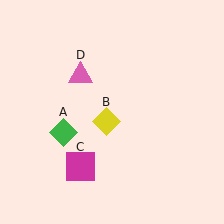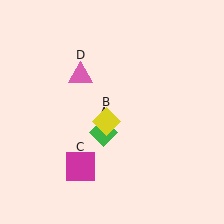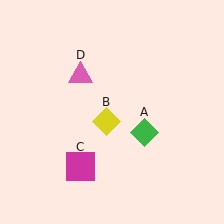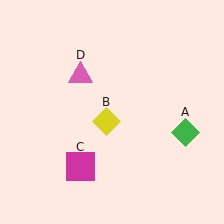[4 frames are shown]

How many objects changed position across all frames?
1 object changed position: green diamond (object A).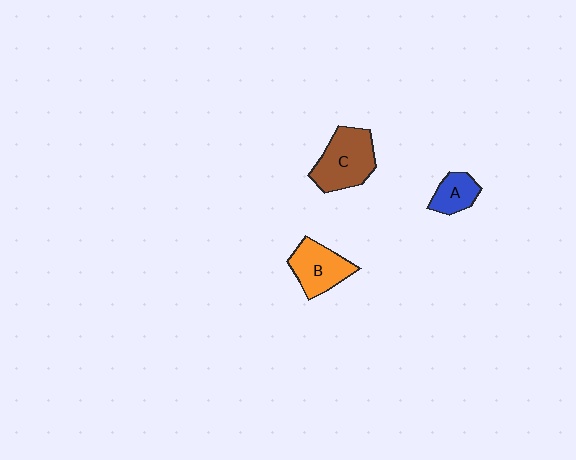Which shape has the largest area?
Shape C (brown).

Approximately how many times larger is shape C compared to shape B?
Approximately 1.2 times.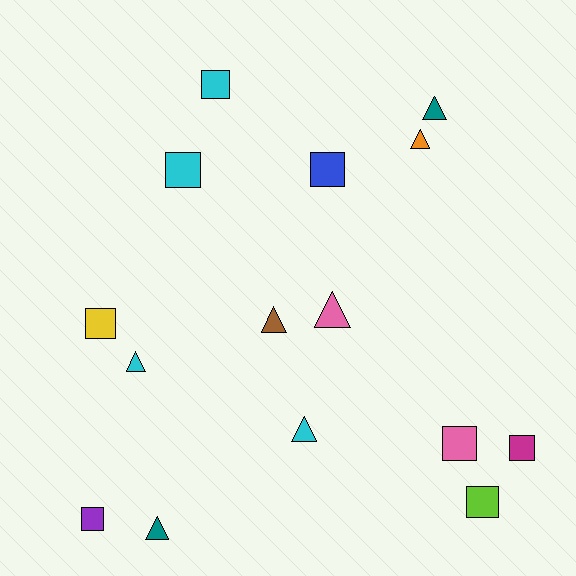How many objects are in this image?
There are 15 objects.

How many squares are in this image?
There are 8 squares.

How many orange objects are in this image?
There is 1 orange object.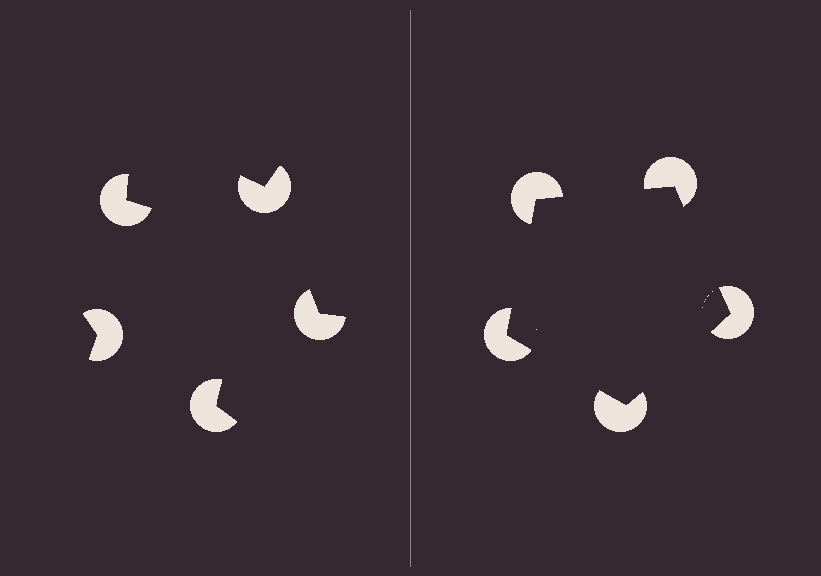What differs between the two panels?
The pac-man discs are positioned identically on both sides; only the wedge orientations differ. On the right they align to a pentagon; on the left they are misaligned.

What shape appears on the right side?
An illusory pentagon.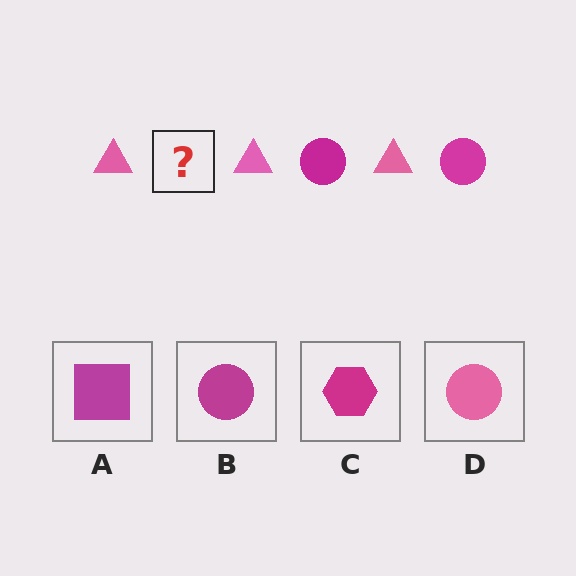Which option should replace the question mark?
Option B.